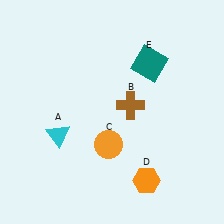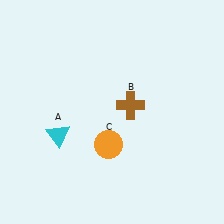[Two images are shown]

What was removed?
The teal square (E), the orange hexagon (D) were removed in Image 2.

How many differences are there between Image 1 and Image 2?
There are 2 differences between the two images.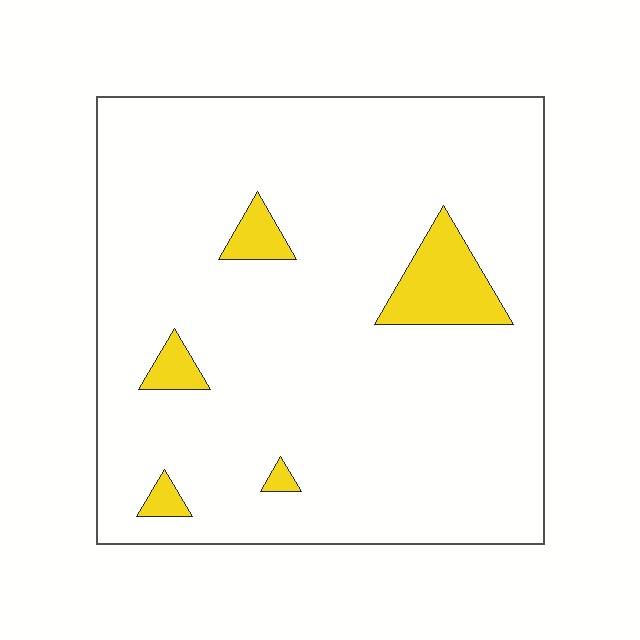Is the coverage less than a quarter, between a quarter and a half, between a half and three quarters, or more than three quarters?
Less than a quarter.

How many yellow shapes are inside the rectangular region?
5.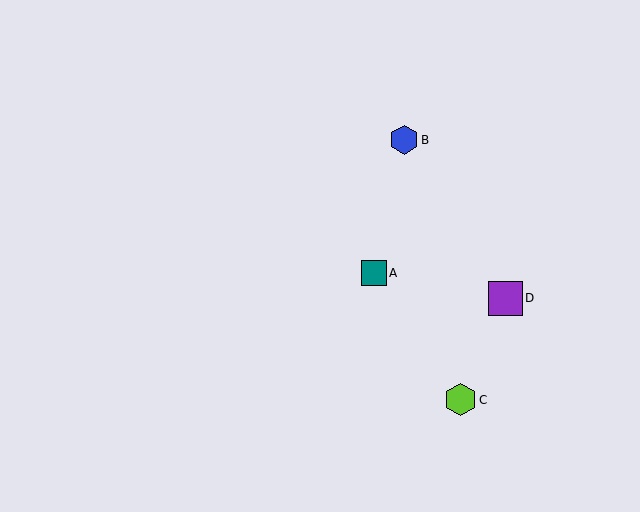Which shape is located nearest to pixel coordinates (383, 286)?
The teal square (labeled A) at (374, 273) is nearest to that location.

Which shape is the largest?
The purple square (labeled D) is the largest.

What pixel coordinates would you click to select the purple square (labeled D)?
Click at (506, 298) to select the purple square D.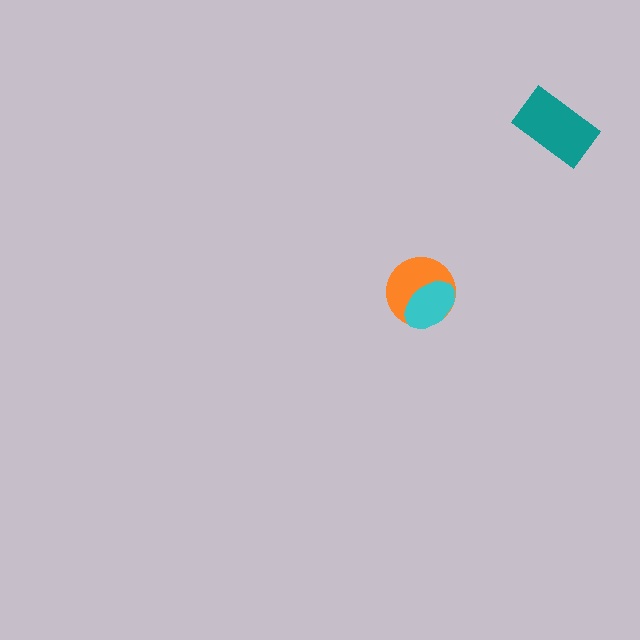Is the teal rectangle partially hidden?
No, no other shape covers it.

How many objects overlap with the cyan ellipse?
1 object overlaps with the cyan ellipse.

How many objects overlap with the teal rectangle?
0 objects overlap with the teal rectangle.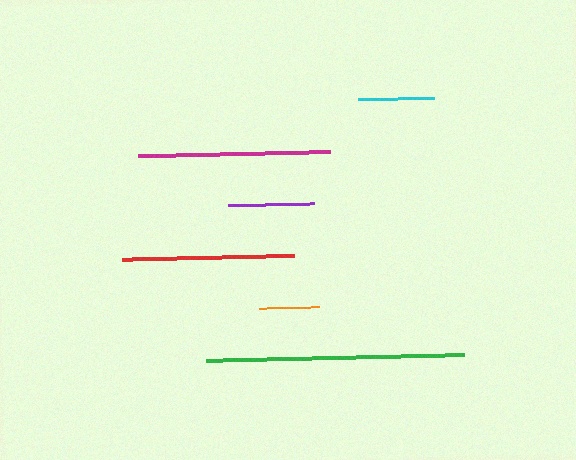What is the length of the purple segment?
The purple segment is approximately 86 pixels long.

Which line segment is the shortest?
The orange line is the shortest at approximately 60 pixels.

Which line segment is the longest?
The green line is the longest at approximately 258 pixels.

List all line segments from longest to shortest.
From longest to shortest: green, magenta, red, purple, cyan, orange.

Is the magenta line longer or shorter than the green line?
The green line is longer than the magenta line.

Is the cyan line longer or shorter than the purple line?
The purple line is longer than the cyan line.